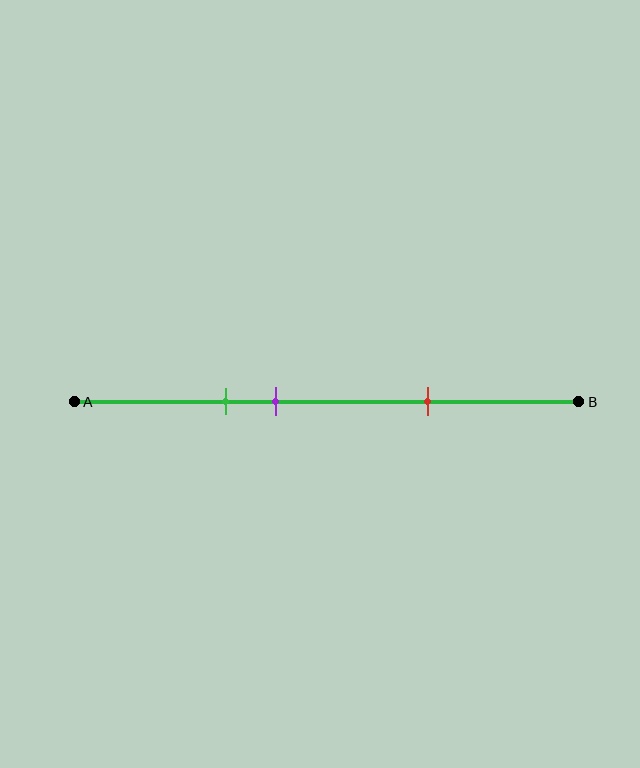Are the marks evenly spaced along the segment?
No, the marks are not evenly spaced.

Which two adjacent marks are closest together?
The green and purple marks are the closest adjacent pair.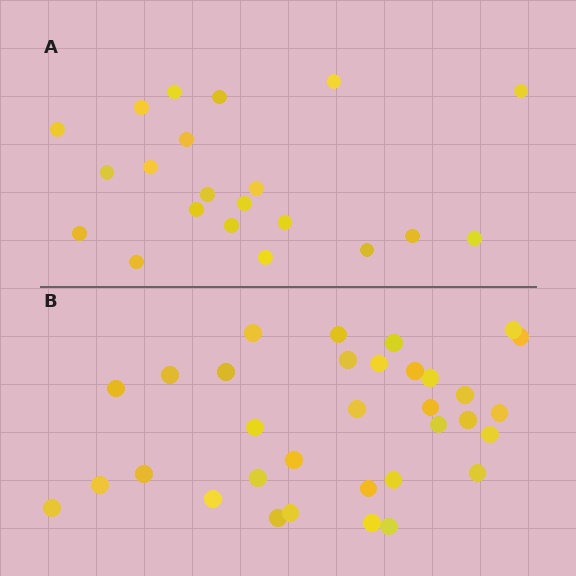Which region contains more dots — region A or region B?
Region B (the bottom region) has more dots.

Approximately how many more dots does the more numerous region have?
Region B has roughly 12 or so more dots than region A.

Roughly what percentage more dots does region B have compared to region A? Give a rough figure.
About 55% more.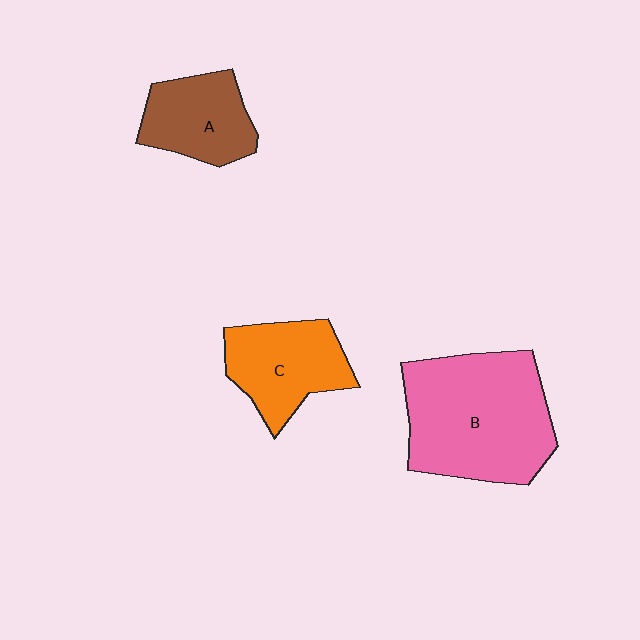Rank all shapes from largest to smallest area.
From largest to smallest: B (pink), C (orange), A (brown).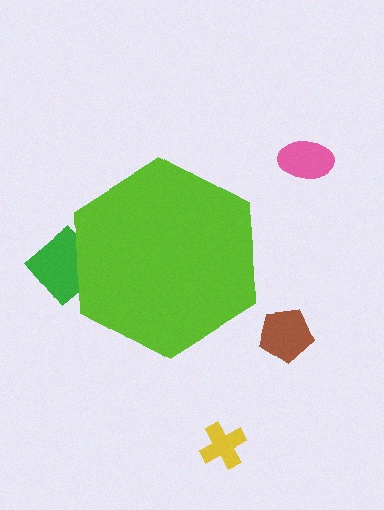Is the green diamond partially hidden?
Yes, the green diamond is partially hidden behind the lime hexagon.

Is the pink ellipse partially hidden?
No, the pink ellipse is fully visible.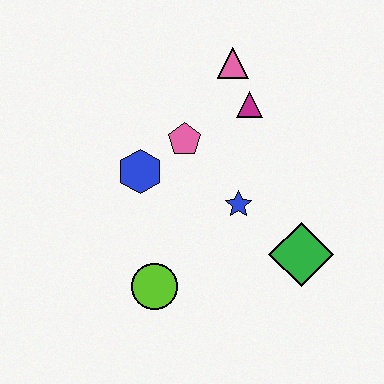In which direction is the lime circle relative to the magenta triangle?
The lime circle is below the magenta triangle.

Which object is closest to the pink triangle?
The magenta triangle is closest to the pink triangle.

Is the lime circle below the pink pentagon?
Yes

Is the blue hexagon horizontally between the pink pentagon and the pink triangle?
No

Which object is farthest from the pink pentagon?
The green diamond is farthest from the pink pentagon.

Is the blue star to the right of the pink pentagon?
Yes